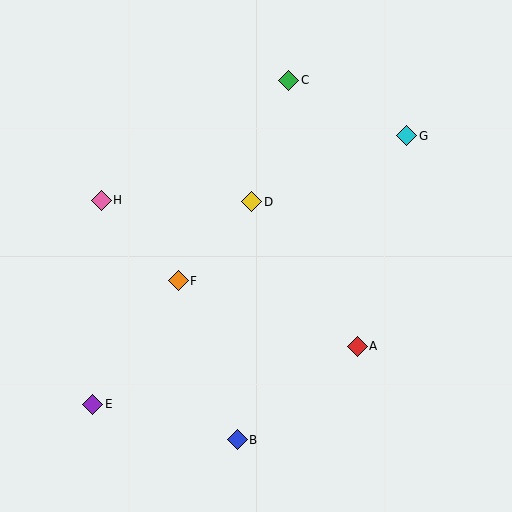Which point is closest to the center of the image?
Point D at (252, 202) is closest to the center.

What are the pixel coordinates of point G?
Point G is at (407, 136).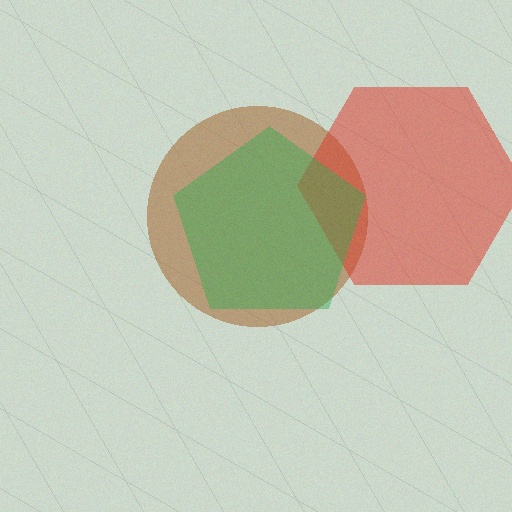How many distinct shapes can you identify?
There are 3 distinct shapes: a brown circle, a red hexagon, a green pentagon.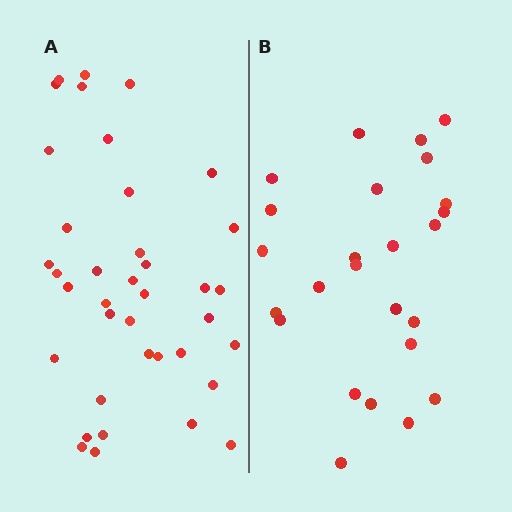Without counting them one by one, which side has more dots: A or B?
Region A (the left region) has more dots.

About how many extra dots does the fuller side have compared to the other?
Region A has approximately 15 more dots than region B.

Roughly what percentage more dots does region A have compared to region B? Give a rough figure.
About 50% more.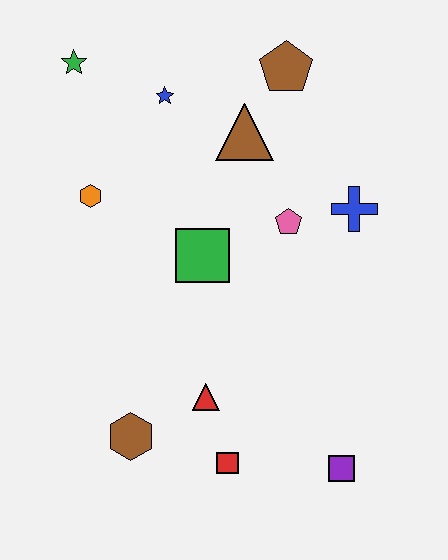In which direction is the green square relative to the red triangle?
The green square is above the red triangle.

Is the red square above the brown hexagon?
No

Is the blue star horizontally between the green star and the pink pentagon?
Yes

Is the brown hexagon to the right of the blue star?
No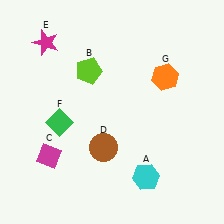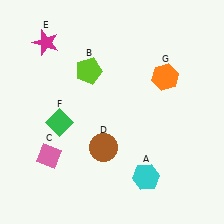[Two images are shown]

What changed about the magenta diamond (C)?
In Image 1, C is magenta. In Image 2, it changed to pink.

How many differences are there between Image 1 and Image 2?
There is 1 difference between the two images.